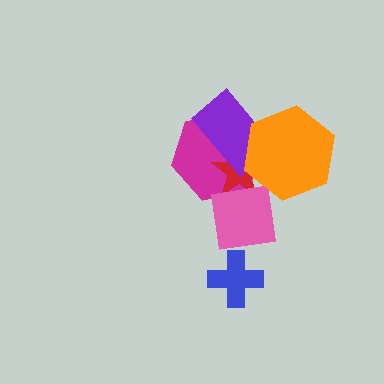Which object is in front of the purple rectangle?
The orange hexagon is in front of the purple rectangle.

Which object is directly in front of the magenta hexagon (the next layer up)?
The red star is directly in front of the magenta hexagon.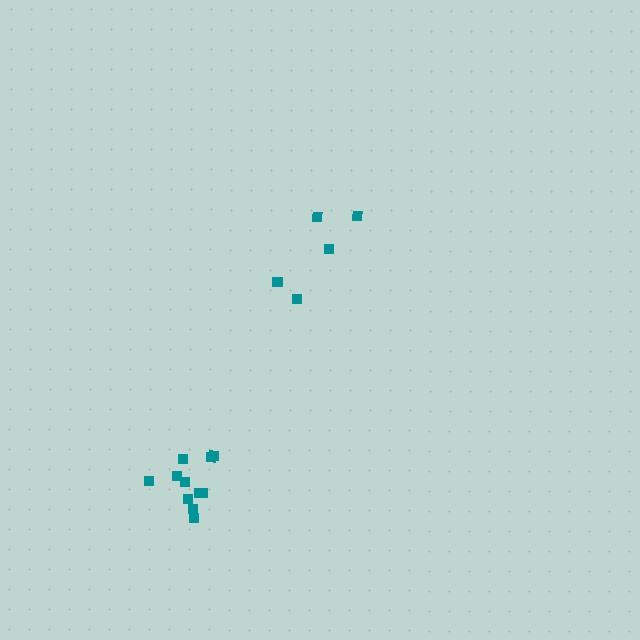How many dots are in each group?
Group 1: 11 dots, Group 2: 5 dots (16 total).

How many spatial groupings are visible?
There are 2 spatial groupings.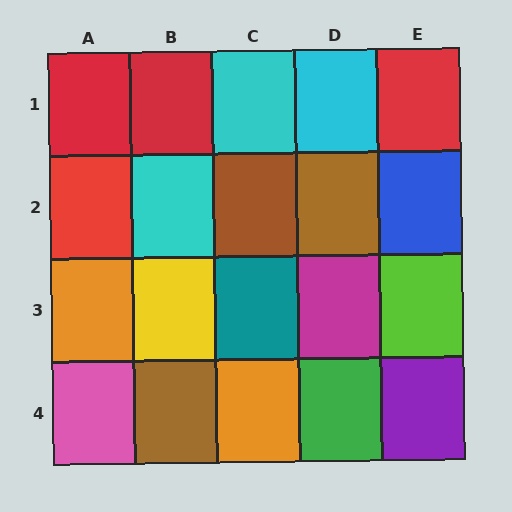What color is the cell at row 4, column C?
Orange.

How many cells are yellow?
1 cell is yellow.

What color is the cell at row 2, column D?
Brown.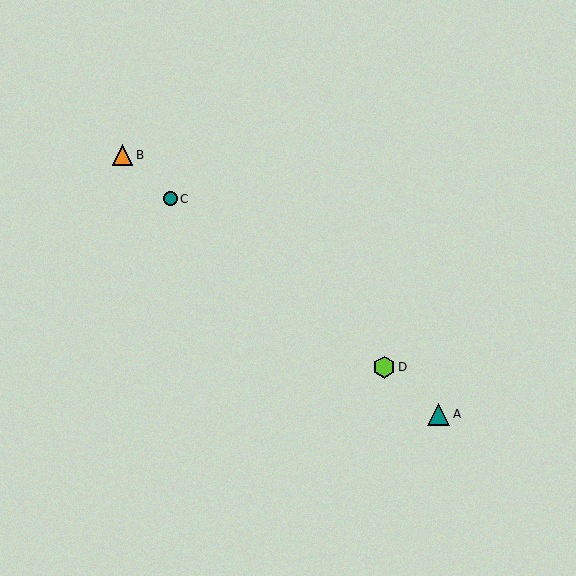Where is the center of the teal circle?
The center of the teal circle is at (170, 199).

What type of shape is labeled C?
Shape C is a teal circle.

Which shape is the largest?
The lime hexagon (labeled D) is the largest.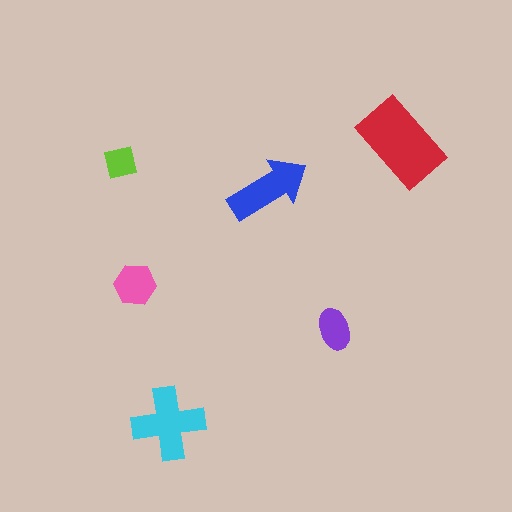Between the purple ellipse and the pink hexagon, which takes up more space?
The pink hexagon.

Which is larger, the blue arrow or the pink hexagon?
The blue arrow.